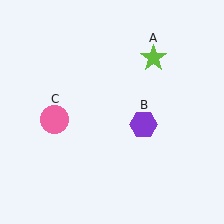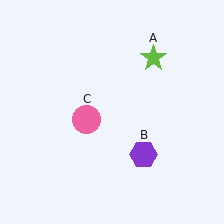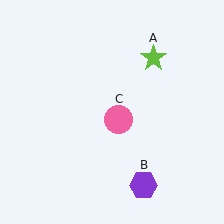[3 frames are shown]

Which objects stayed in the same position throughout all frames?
Lime star (object A) remained stationary.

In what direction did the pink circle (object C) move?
The pink circle (object C) moved right.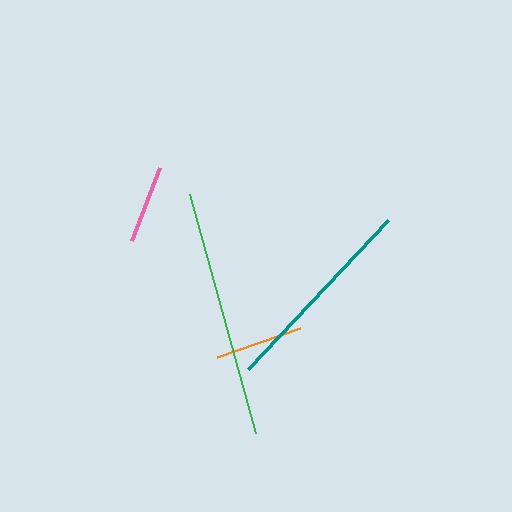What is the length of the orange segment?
The orange segment is approximately 88 pixels long.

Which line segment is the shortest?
The pink line is the shortest at approximately 78 pixels.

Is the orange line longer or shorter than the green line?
The green line is longer than the orange line.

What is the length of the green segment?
The green segment is approximately 248 pixels long.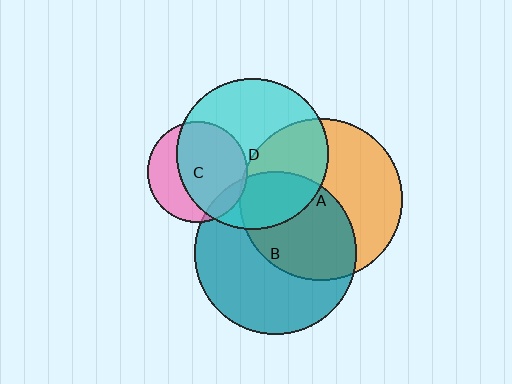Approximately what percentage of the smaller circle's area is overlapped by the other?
Approximately 40%.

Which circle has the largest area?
Circle A (orange).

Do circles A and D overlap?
Yes.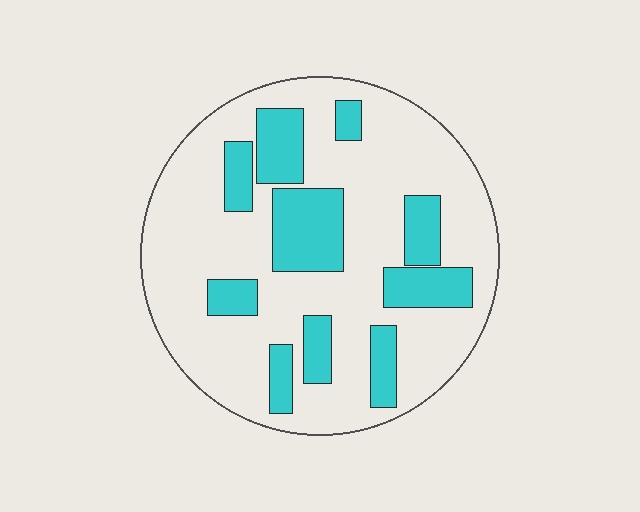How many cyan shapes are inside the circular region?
10.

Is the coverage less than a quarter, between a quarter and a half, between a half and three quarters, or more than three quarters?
Between a quarter and a half.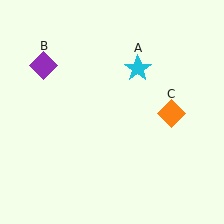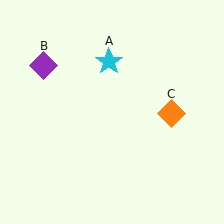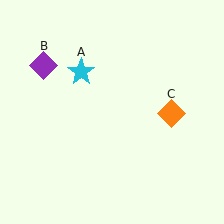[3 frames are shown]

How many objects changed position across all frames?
1 object changed position: cyan star (object A).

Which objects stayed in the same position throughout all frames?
Purple diamond (object B) and orange diamond (object C) remained stationary.